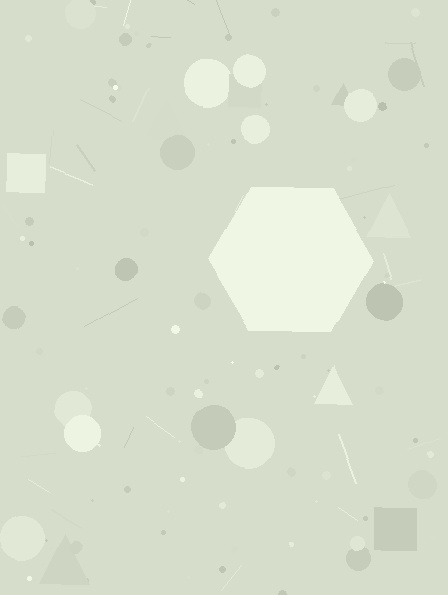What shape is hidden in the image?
A hexagon is hidden in the image.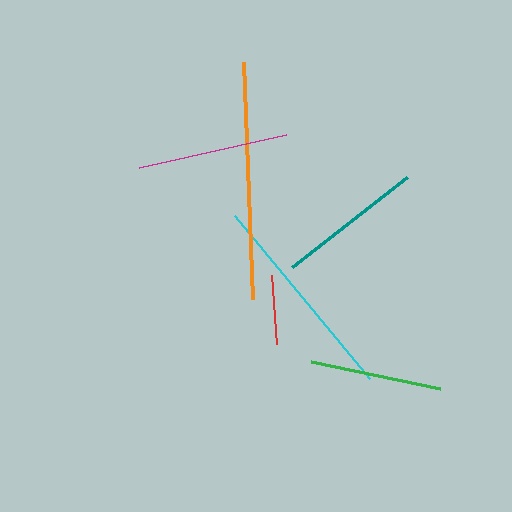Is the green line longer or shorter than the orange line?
The orange line is longer than the green line.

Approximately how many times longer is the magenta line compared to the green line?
The magenta line is approximately 1.1 times the length of the green line.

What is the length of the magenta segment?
The magenta segment is approximately 150 pixels long.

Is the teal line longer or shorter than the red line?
The teal line is longer than the red line.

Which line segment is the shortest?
The red line is the shortest at approximately 69 pixels.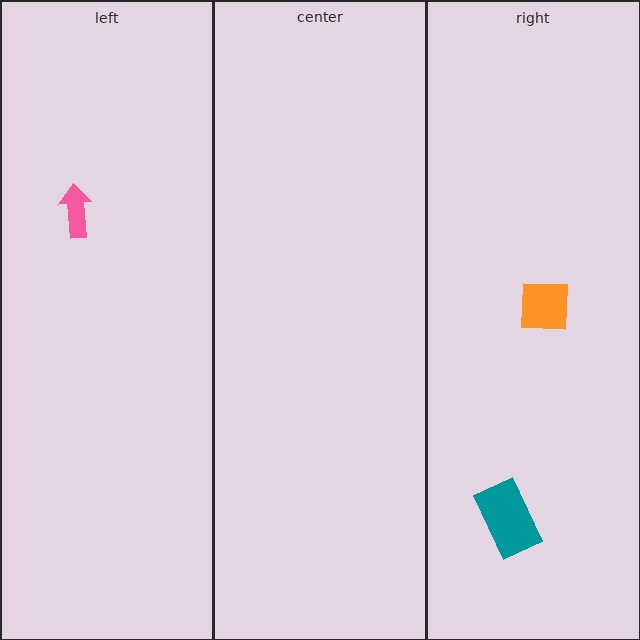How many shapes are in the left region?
1.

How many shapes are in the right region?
2.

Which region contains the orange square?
The right region.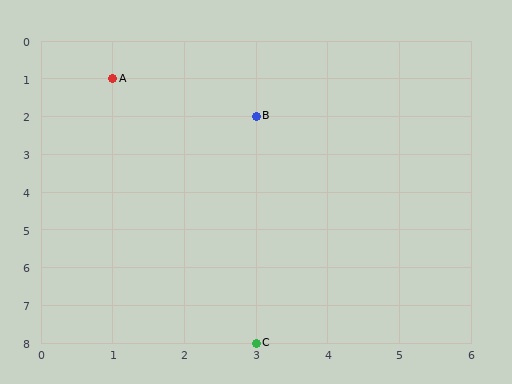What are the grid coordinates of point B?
Point B is at grid coordinates (3, 2).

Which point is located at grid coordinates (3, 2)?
Point B is at (3, 2).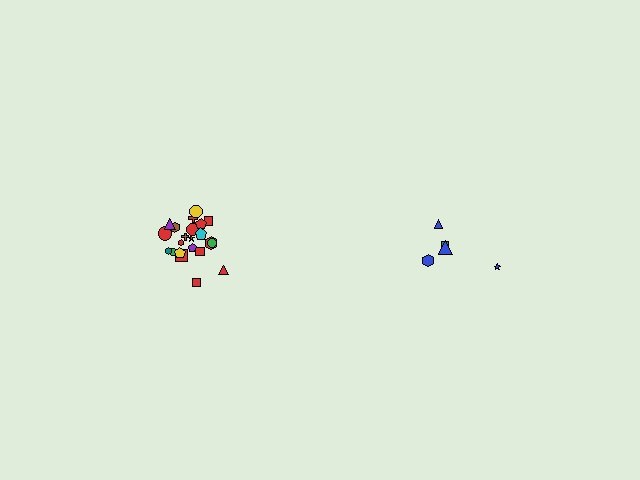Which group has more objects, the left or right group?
The left group.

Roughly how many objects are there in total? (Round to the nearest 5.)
Roughly 25 objects in total.